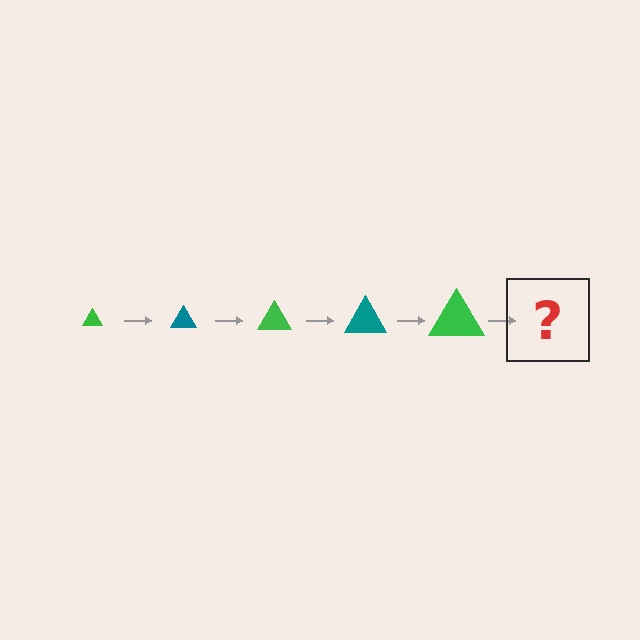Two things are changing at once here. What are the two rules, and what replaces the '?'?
The two rules are that the triangle grows larger each step and the color cycles through green and teal. The '?' should be a teal triangle, larger than the previous one.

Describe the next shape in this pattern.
It should be a teal triangle, larger than the previous one.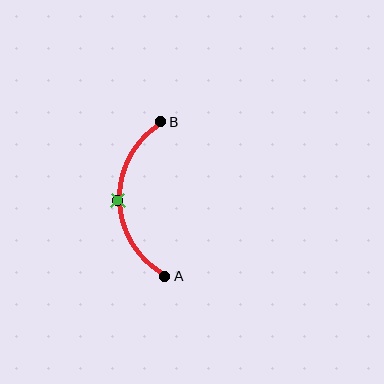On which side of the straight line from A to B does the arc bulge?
The arc bulges to the left of the straight line connecting A and B.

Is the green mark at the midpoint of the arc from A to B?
Yes. The green mark lies on the arc at equal arc-length from both A and B — it is the arc midpoint.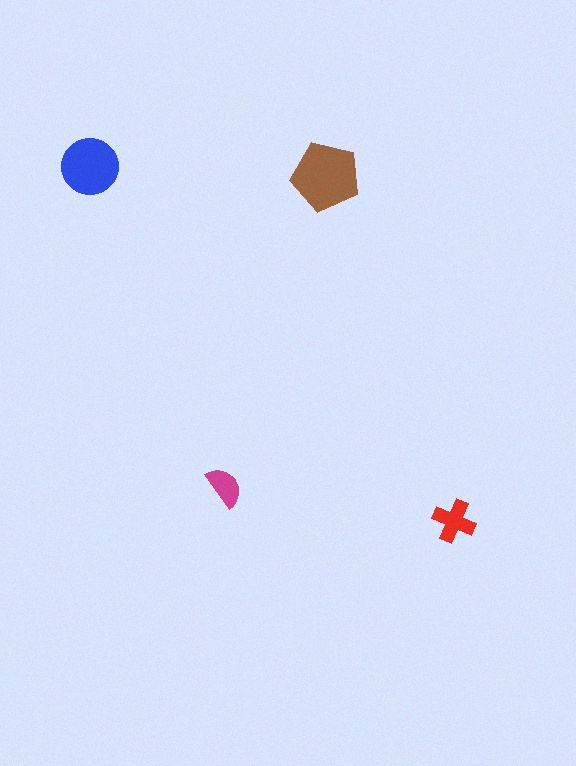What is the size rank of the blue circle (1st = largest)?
2nd.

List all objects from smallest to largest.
The magenta semicircle, the red cross, the blue circle, the brown pentagon.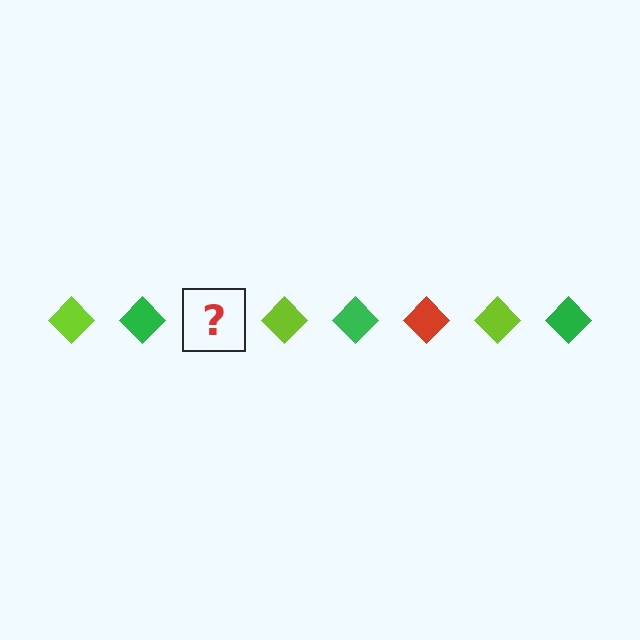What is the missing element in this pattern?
The missing element is a red diamond.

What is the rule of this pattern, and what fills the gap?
The rule is that the pattern cycles through lime, green, red diamonds. The gap should be filled with a red diamond.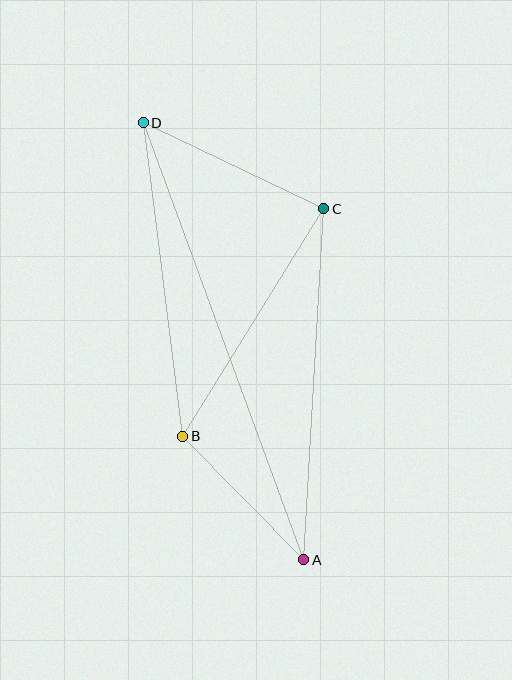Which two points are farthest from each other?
Points A and D are farthest from each other.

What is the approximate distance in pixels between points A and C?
The distance between A and C is approximately 351 pixels.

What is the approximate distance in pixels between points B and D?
The distance between B and D is approximately 316 pixels.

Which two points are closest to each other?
Points A and B are closest to each other.